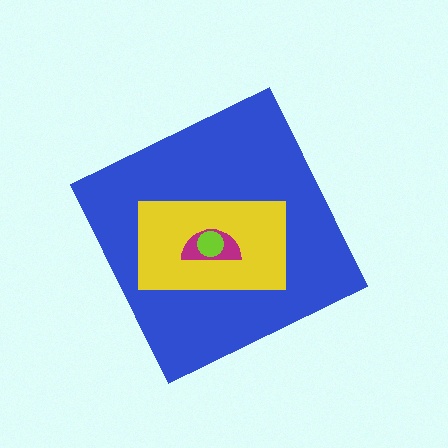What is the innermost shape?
The lime circle.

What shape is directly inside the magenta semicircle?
The lime circle.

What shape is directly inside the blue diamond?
The yellow rectangle.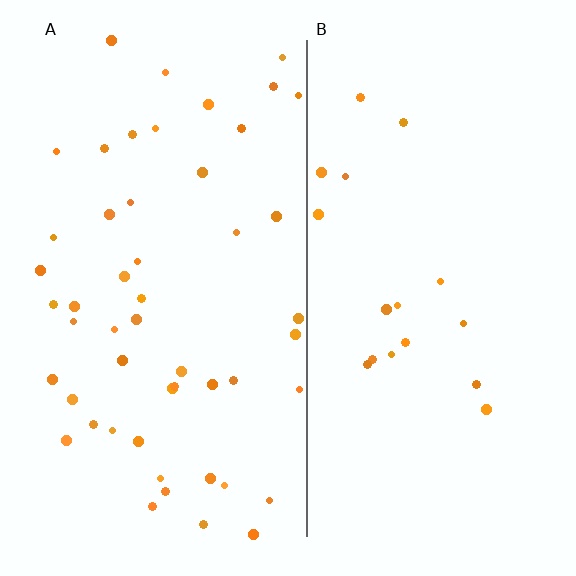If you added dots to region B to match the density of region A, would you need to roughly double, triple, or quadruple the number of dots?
Approximately triple.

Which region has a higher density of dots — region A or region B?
A (the left).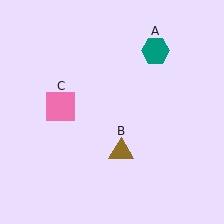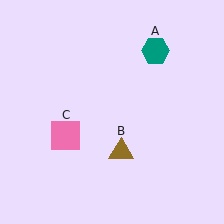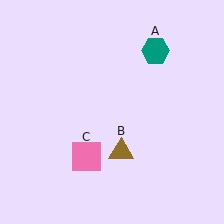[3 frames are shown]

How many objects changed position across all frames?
1 object changed position: pink square (object C).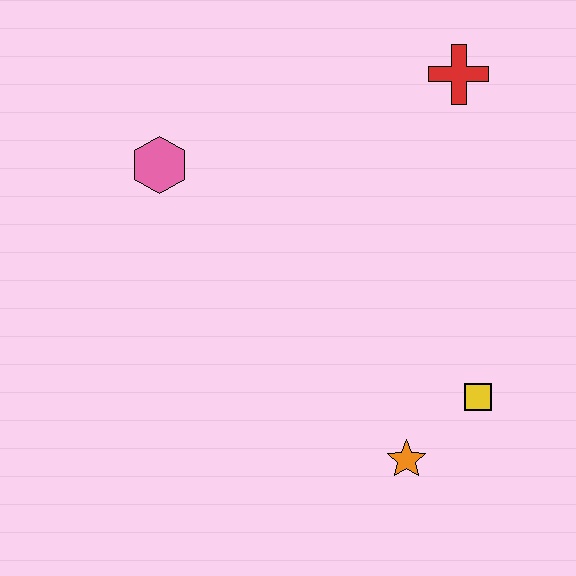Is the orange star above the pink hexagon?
No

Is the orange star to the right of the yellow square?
No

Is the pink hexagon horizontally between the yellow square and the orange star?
No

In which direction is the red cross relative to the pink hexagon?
The red cross is to the right of the pink hexagon.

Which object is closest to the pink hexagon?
The red cross is closest to the pink hexagon.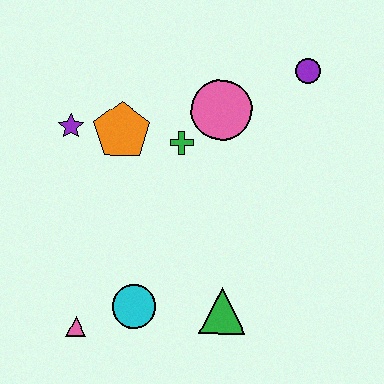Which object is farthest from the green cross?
The pink triangle is farthest from the green cross.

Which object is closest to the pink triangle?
The cyan circle is closest to the pink triangle.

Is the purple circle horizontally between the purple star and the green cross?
No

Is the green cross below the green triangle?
No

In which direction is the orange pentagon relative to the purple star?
The orange pentagon is to the right of the purple star.